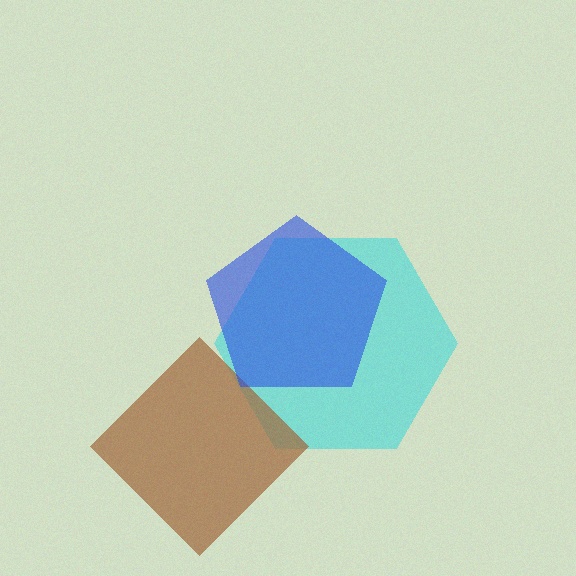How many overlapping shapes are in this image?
There are 3 overlapping shapes in the image.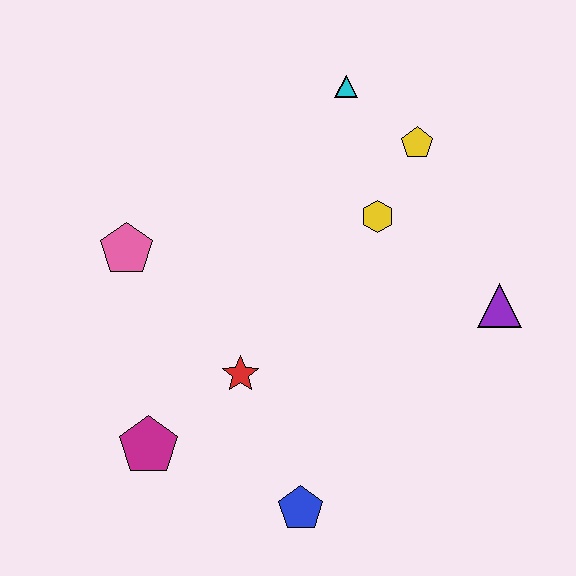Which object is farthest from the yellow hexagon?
The magenta pentagon is farthest from the yellow hexagon.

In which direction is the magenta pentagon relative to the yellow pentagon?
The magenta pentagon is below the yellow pentagon.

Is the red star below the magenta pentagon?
No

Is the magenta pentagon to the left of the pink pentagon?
No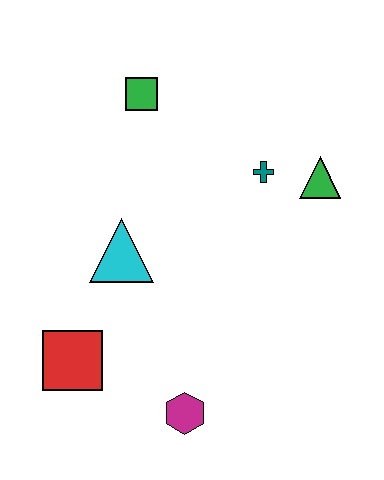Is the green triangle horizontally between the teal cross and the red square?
No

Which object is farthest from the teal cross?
The red square is farthest from the teal cross.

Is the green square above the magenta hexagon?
Yes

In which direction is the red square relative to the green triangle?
The red square is to the left of the green triangle.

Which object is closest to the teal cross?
The green triangle is closest to the teal cross.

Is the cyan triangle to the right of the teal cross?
No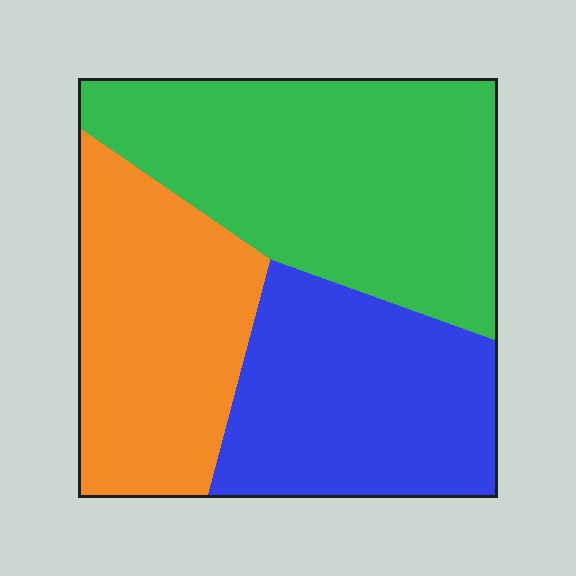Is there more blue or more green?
Green.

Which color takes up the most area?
Green, at roughly 40%.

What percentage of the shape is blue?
Blue takes up between a sixth and a third of the shape.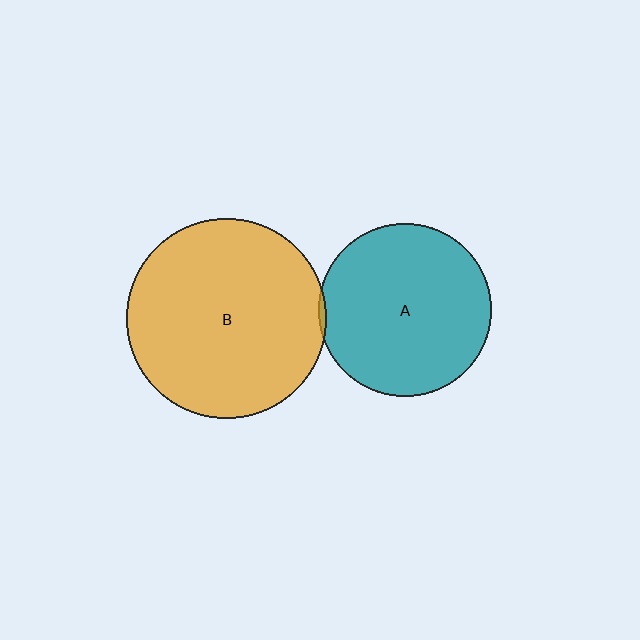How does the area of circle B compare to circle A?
Approximately 1.3 times.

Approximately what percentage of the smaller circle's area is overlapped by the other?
Approximately 5%.